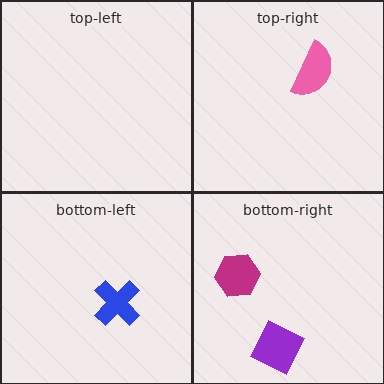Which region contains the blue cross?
The bottom-left region.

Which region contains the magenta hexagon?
The bottom-right region.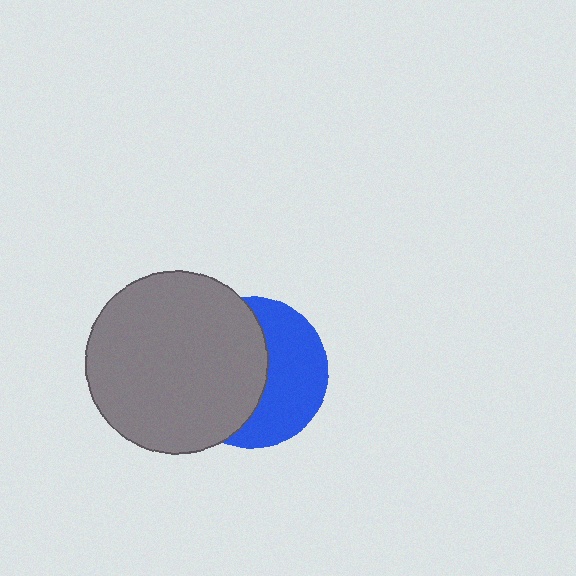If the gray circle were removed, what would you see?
You would see the complete blue circle.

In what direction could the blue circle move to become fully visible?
The blue circle could move right. That would shift it out from behind the gray circle entirely.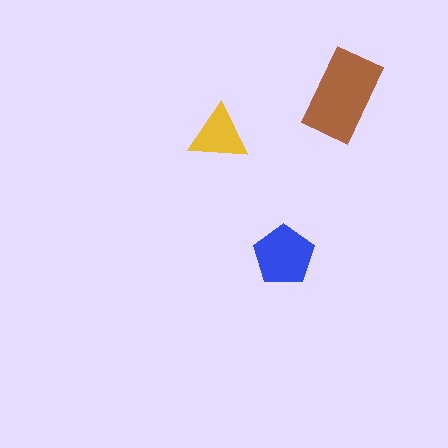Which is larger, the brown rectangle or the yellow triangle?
The brown rectangle.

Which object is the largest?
The brown rectangle.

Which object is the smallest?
The yellow triangle.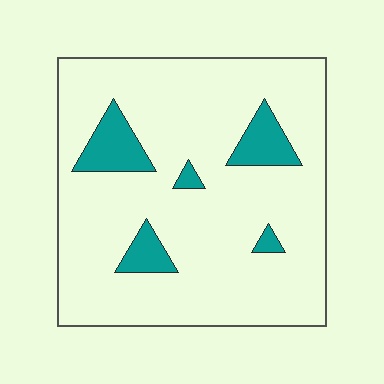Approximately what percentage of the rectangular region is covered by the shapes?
Approximately 10%.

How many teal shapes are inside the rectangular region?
5.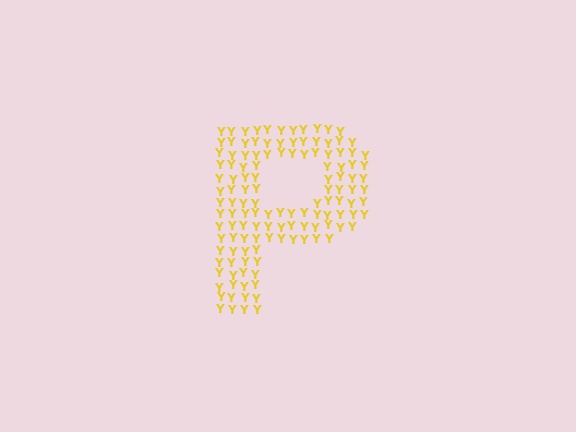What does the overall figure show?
The overall figure shows the letter P.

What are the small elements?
The small elements are letter Y's.